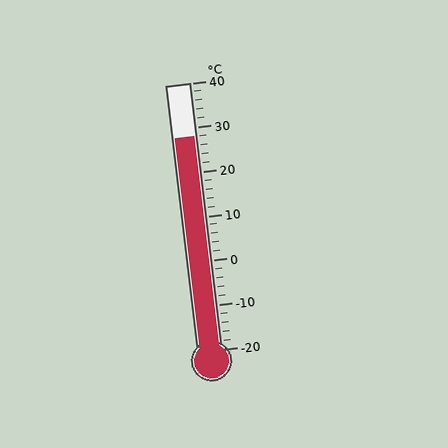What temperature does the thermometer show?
The thermometer shows approximately 28°C.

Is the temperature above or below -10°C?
The temperature is above -10°C.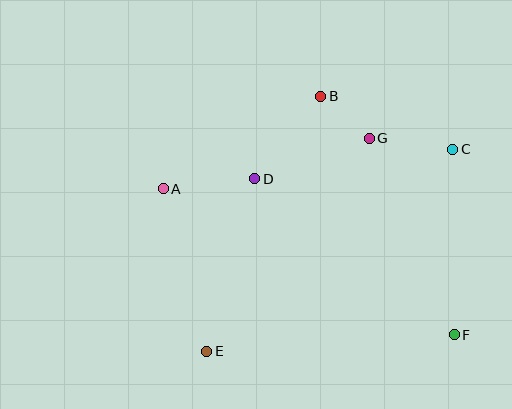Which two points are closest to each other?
Points B and G are closest to each other.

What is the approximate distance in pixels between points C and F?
The distance between C and F is approximately 186 pixels.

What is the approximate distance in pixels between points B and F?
The distance between B and F is approximately 274 pixels.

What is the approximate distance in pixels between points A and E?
The distance between A and E is approximately 169 pixels.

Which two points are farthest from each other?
Points A and F are farthest from each other.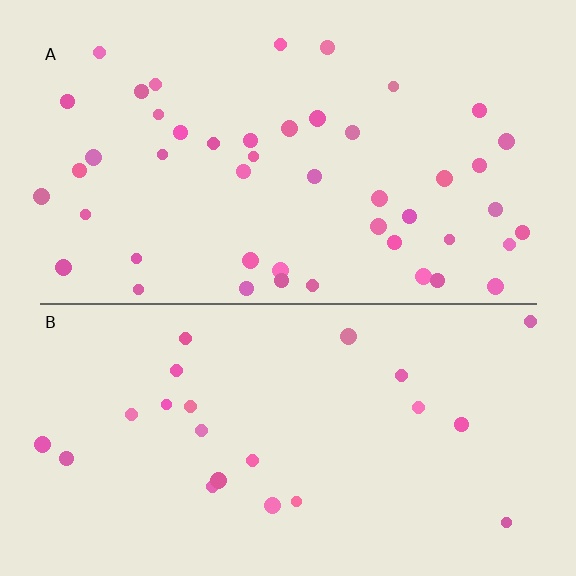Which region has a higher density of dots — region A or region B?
A (the top).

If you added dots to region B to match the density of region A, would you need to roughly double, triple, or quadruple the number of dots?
Approximately double.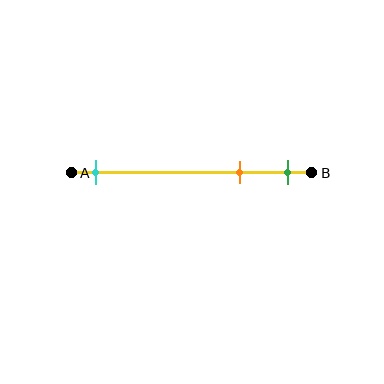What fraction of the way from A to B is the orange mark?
The orange mark is approximately 70% (0.7) of the way from A to B.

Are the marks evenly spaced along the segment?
No, the marks are not evenly spaced.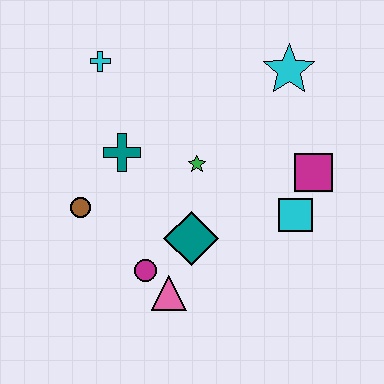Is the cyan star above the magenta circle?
Yes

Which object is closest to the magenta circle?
The pink triangle is closest to the magenta circle.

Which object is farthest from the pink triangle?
The cyan star is farthest from the pink triangle.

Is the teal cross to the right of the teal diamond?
No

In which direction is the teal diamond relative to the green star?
The teal diamond is below the green star.